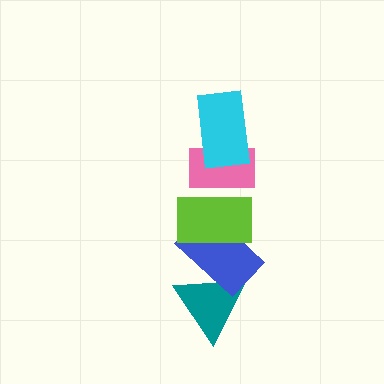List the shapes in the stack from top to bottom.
From top to bottom: the cyan rectangle, the pink rectangle, the lime rectangle, the blue rectangle, the teal triangle.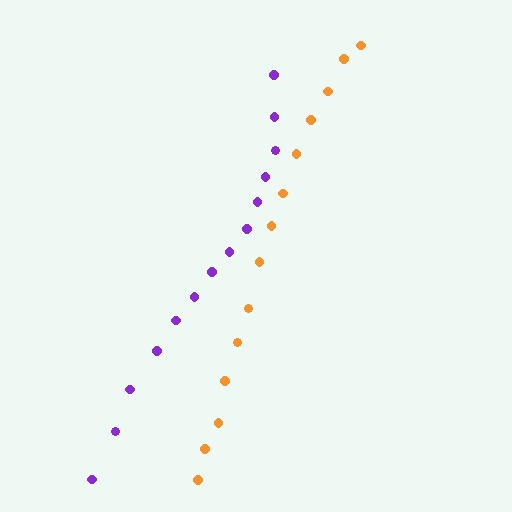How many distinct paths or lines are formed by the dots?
There are 2 distinct paths.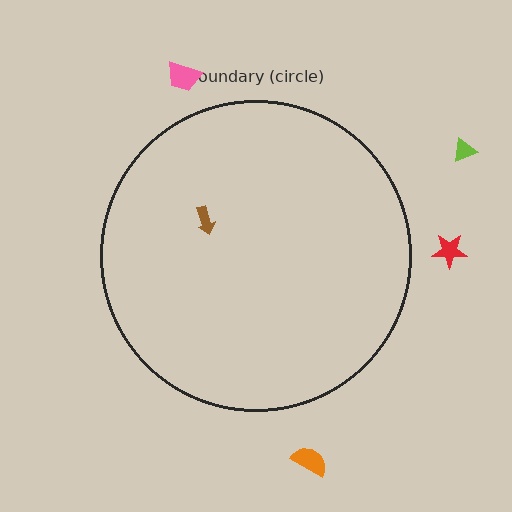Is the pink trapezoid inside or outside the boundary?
Outside.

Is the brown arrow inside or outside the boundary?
Inside.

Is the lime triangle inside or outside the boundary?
Outside.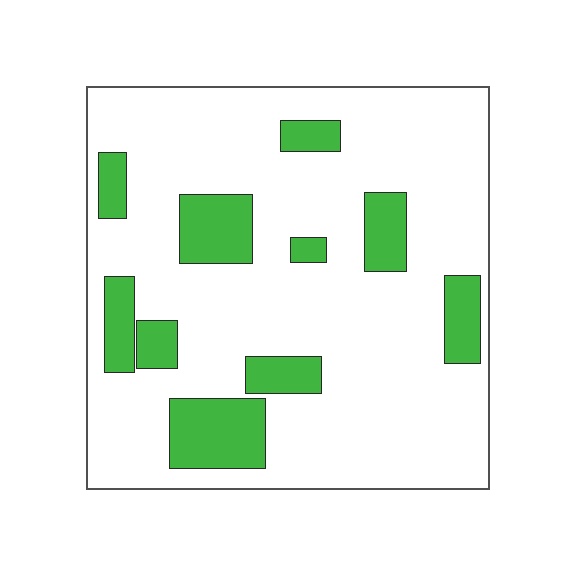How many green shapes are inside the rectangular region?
10.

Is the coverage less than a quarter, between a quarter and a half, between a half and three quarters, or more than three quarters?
Less than a quarter.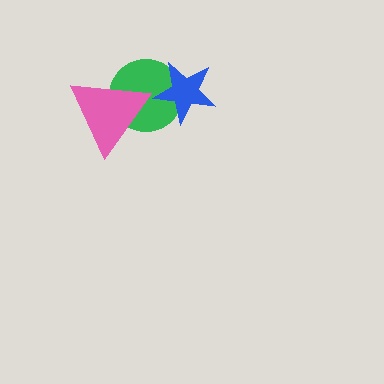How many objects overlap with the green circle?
2 objects overlap with the green circle.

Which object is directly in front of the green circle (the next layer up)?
The pink triangle is directly in front of the green circle.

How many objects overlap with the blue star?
1 object overlaps with the blue star.